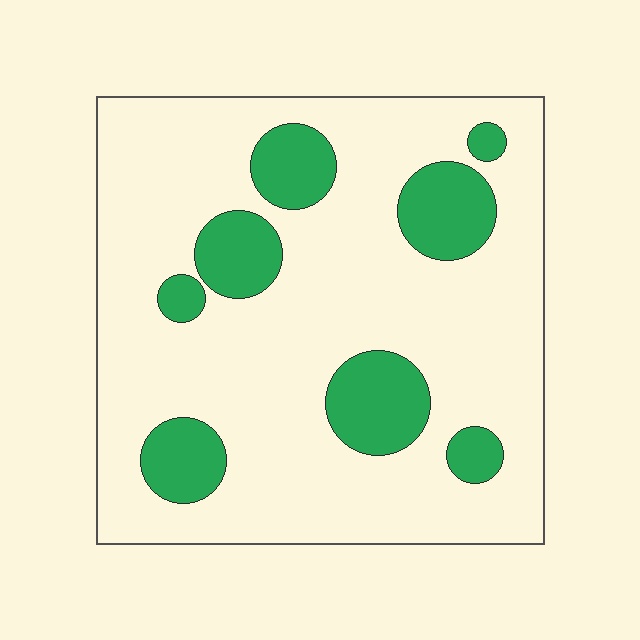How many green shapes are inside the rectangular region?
8.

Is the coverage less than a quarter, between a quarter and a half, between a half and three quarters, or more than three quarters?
Less than a quarter.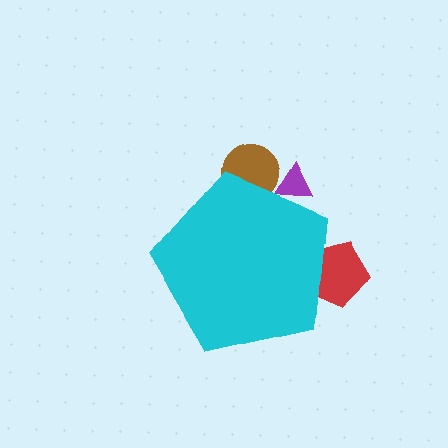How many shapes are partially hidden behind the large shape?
3 shapes are partially hidden.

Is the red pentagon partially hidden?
Yes, the red pentagon is partially hidden behind the cyan pentagon.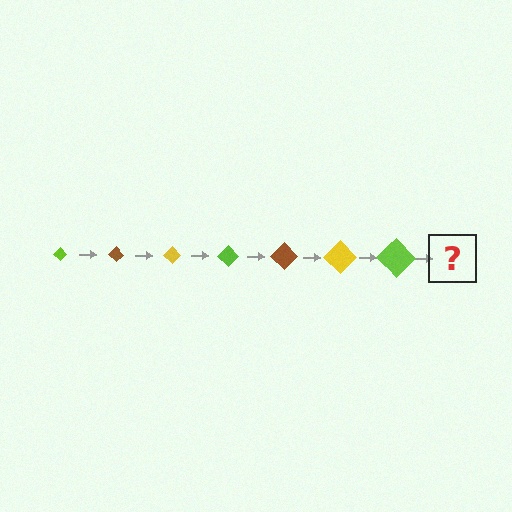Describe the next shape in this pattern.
It should be a brown diamond, larger than the previous one.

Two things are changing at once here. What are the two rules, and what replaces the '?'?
The two rules are that the diamond grows larger each step and the color cycles through lime, brown, and yellow. The '?' should be a brown diamond, larger than the previous one.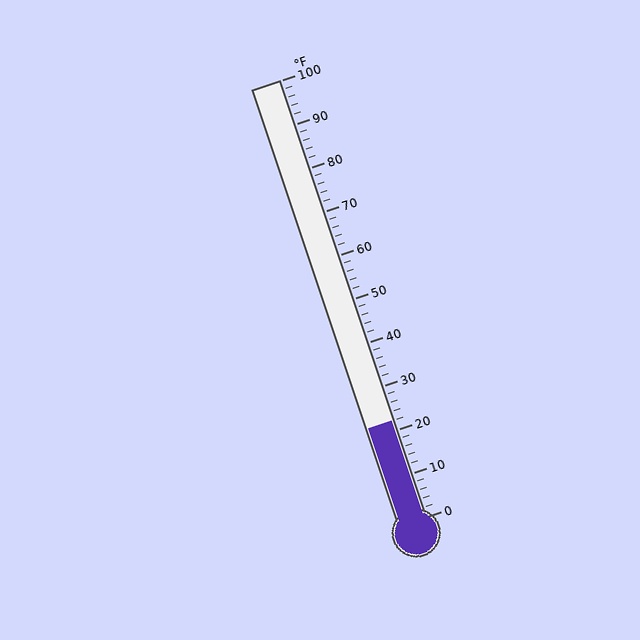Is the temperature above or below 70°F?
The temperature is below 70°F.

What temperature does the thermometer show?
The thermometer shows approximately 22°F.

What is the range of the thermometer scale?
The thermometer scale ranges from 0°F to 100°F.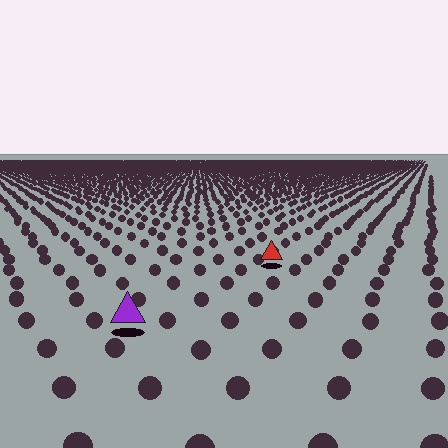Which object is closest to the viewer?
The purple triangle is closest. The texture marks near it are larger and more spread out.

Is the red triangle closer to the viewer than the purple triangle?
No. The purple triangle is closer — you can tell from the texture gradient: the ground texture is coarser near it.